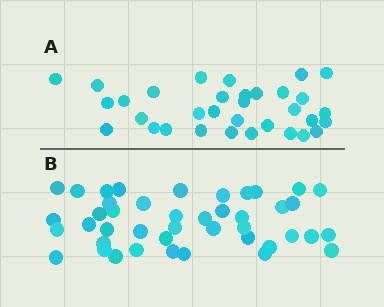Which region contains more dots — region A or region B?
Region B (the bottom region) has more dots.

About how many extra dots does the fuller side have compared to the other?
Region B has roughly 10 or so more dots than region A.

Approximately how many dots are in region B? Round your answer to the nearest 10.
About 40 dots. (The exact count is 43, which rounds to 40.)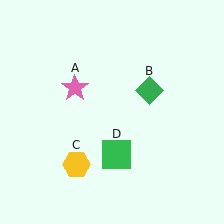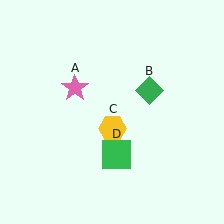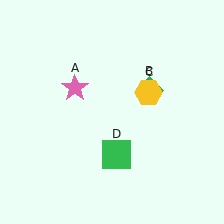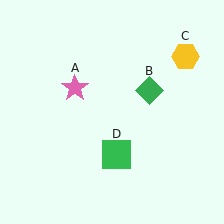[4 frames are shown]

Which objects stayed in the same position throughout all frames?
Pink star (object A) and green diamond (object B) and green square (object D) remained stationary.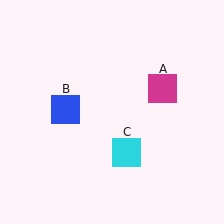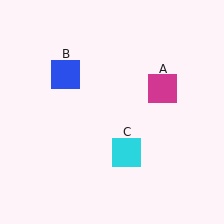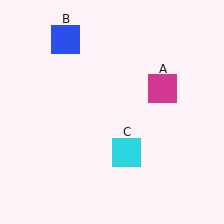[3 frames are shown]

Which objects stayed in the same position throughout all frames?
Magenta square (object A) and cyan square (object C) remained stationary.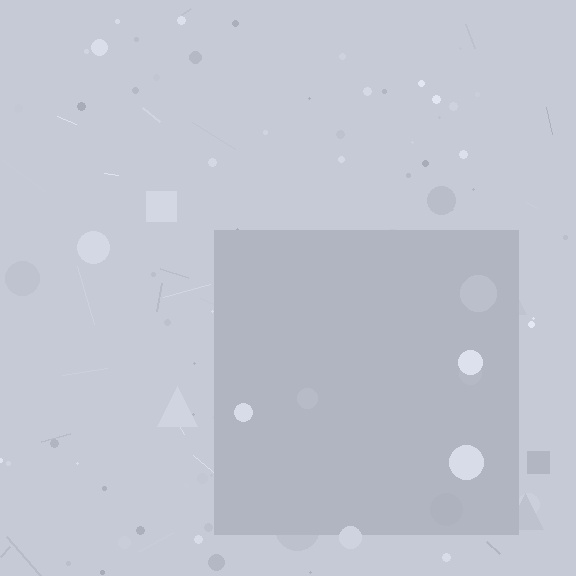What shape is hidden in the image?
A square is hidden in the image.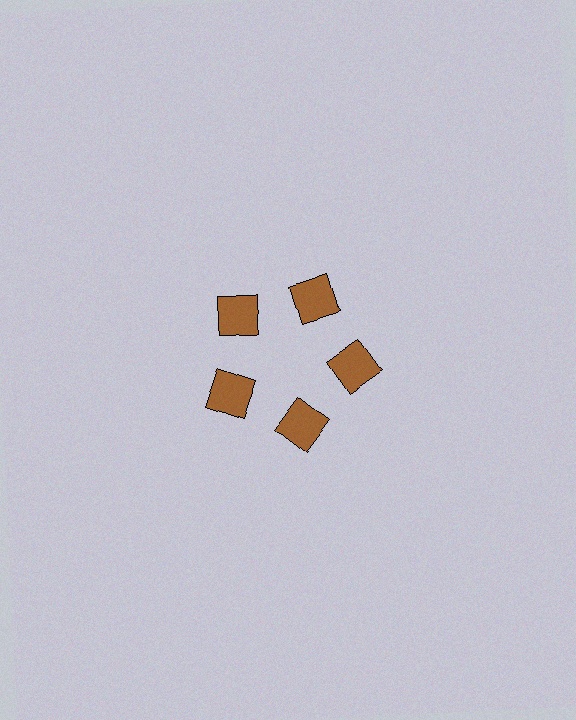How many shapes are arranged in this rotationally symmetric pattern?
There are 5 shapes, arranged in 5 groups of 1.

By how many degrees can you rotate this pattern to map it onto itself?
The pattern maps onto itself every 72 degrees of rotation.